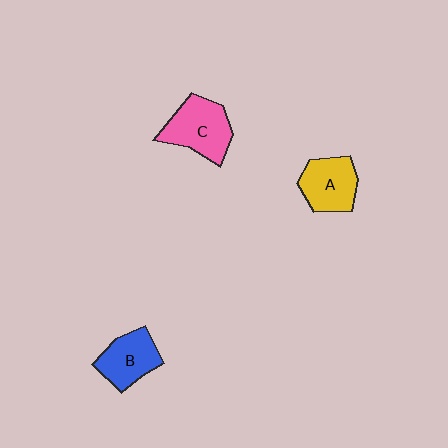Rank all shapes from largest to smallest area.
From largest to smallest: C (pink), A (yellow), B (blue).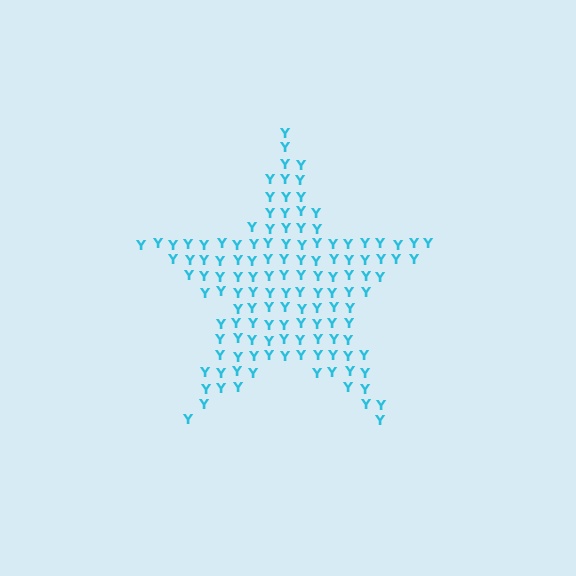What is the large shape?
The large shape is a star.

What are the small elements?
The small elements are letter Y's.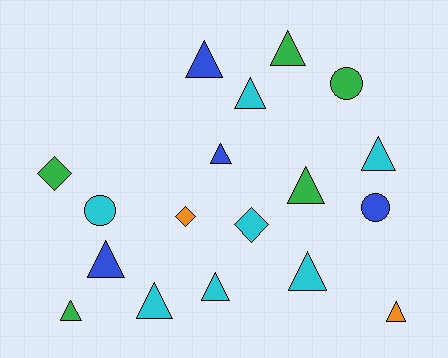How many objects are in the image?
There are 18 objects.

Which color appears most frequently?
Cyan, with 7 objects.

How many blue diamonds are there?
There are no blue diamonds.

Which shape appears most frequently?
Triangle, with 12 objects.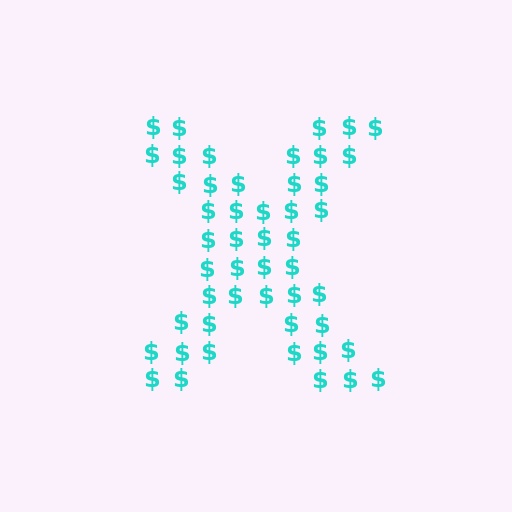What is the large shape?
The large shape is the letter X.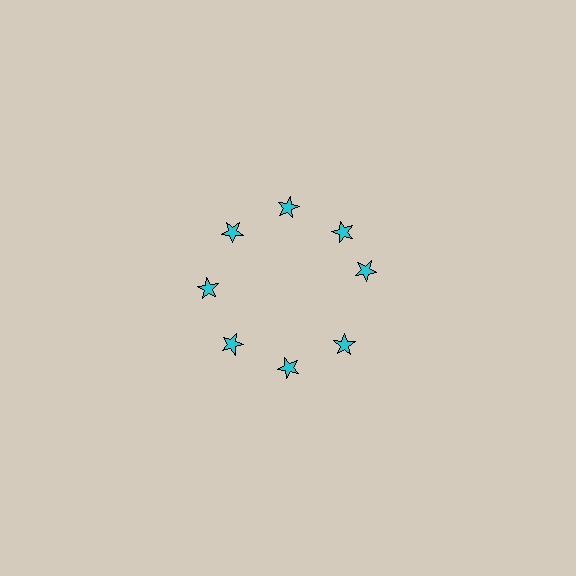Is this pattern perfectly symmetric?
No. The 8 cyan stars are arranged in a ring, but one element near the 3 o'clock position is rotated out of alignment along the ring, breaking the 8-fold rotational symmetry.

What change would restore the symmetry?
The symmetry would be restored by rotating it back into even spacing with its neighbors so that all 8 stars sit at equal angles and equal distance from the center.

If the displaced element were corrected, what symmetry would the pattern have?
It would have 8-fold rotational symmetry — the pattern would map onto itself every 45 degrees.